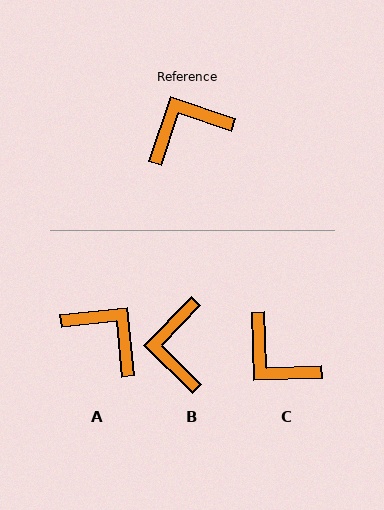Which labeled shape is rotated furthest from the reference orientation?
C, about 111 degrees away.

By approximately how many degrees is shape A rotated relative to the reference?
Approximately 65 degrees clockwise.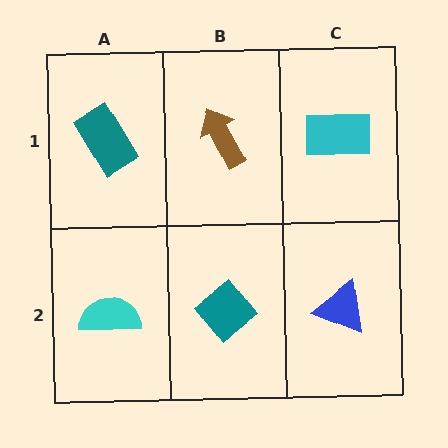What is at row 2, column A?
A cyan semicircle.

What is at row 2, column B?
A teal diamond.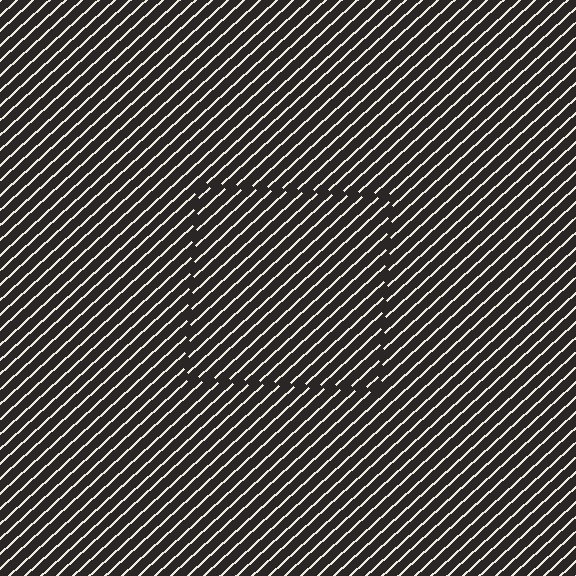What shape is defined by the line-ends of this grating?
An illusory square. The interior of the shape contains the same grating, shifted by half a period — the contour is defined by the phase discontinuity where line-ends from the inner and outer gratings abut.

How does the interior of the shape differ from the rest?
The interior of the shape contains the same grating, shifted by half a period — the contour is defined by the phase discontinuity where line-ends from the inner and outer gratings abut.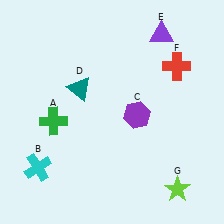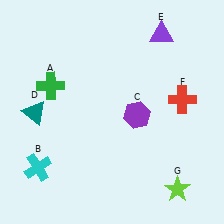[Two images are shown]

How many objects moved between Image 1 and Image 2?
3 objects moved between the two images.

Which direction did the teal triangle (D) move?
The teal triangle (D) moved left.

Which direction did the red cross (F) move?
The red cross (F) moved down.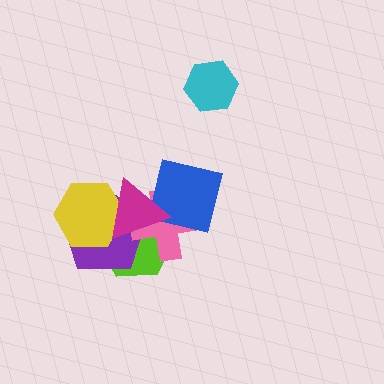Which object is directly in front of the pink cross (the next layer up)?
The blue square is directly in front of the pink cross.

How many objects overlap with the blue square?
2 objects overlap with the blue square.